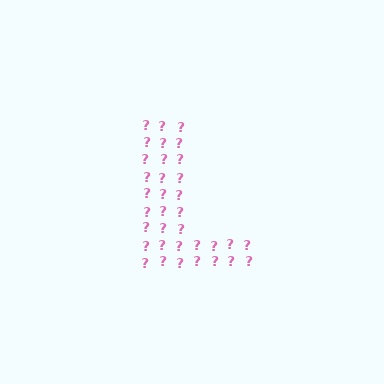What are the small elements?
The small elements are question marks.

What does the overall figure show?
The overall figure shows the letter L.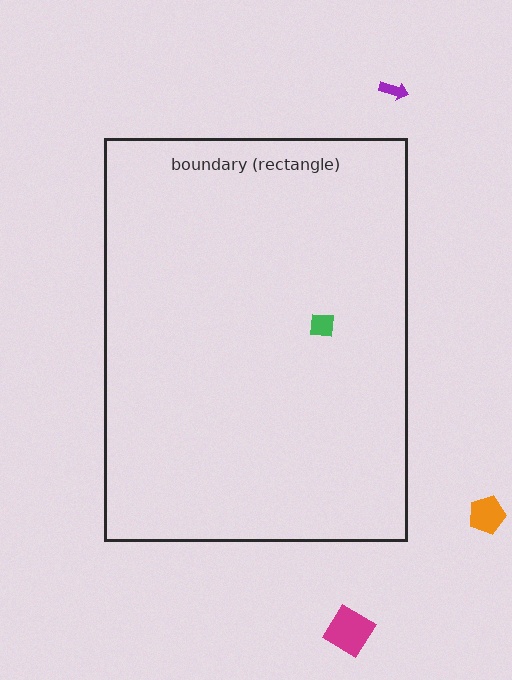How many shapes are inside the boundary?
1 inside, 3 outside.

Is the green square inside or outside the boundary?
Inside.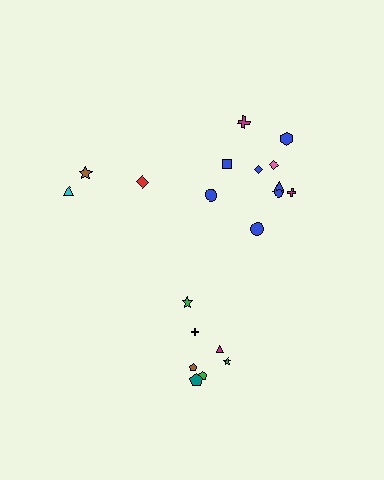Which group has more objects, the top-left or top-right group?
The top-right group.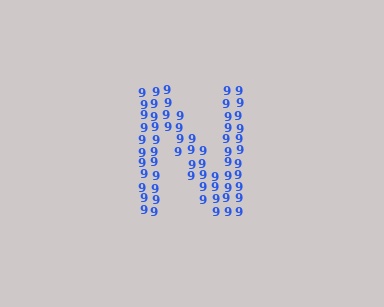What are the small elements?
The small elements are digit 9's.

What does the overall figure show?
The overall figure shows the letter N.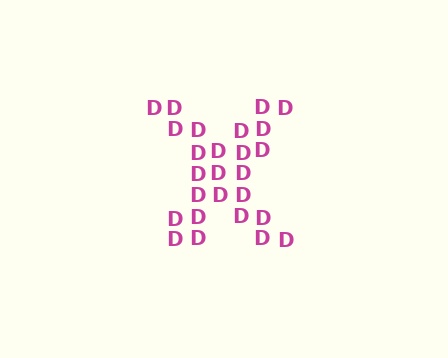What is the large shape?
The large shape is the letter X.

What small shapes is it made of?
It is made of small letter D's.